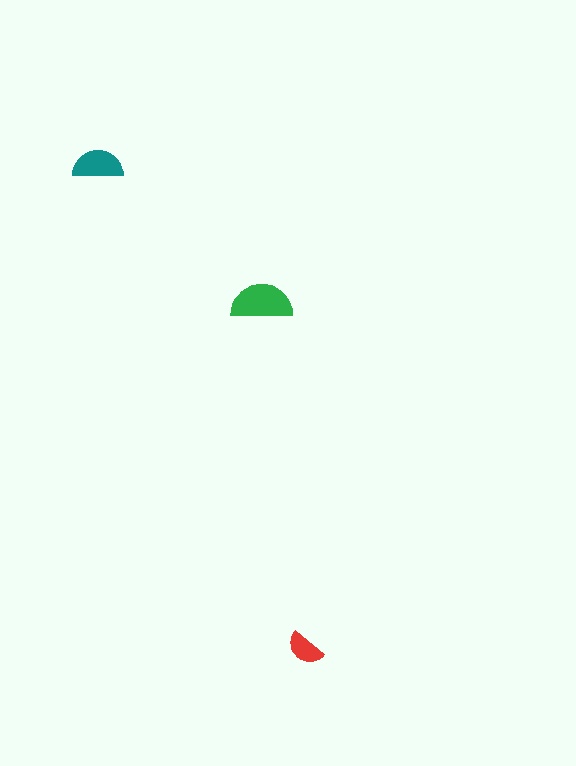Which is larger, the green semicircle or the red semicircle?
The green one.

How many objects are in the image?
There are 3 objects in the image.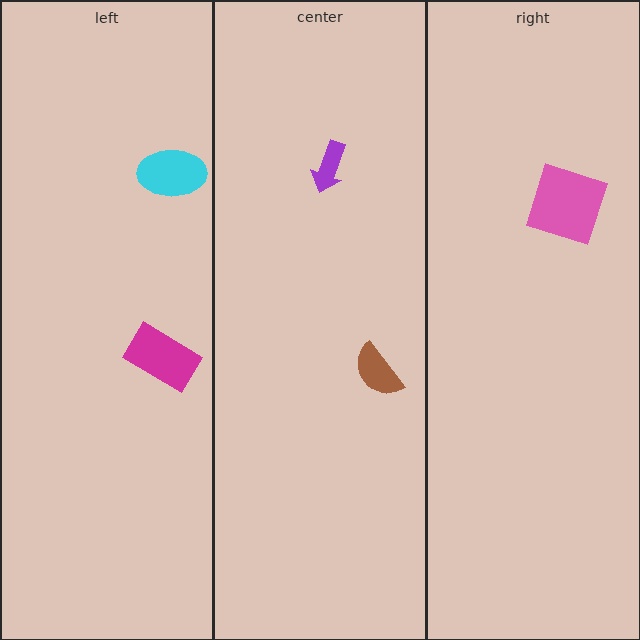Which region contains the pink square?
The right region.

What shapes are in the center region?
The brown semicircle, the purple arrow.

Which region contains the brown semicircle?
The center region.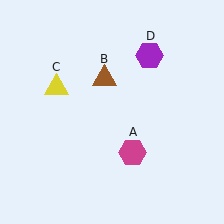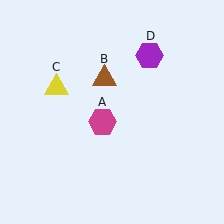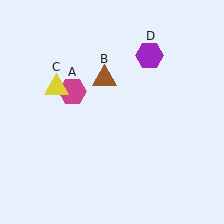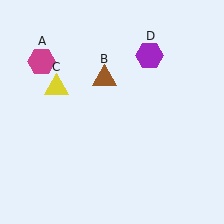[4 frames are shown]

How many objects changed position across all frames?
1 object changed position: magenta hexagon (object A).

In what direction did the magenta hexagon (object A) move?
The magenta hexagon (object A) moved up and to the left.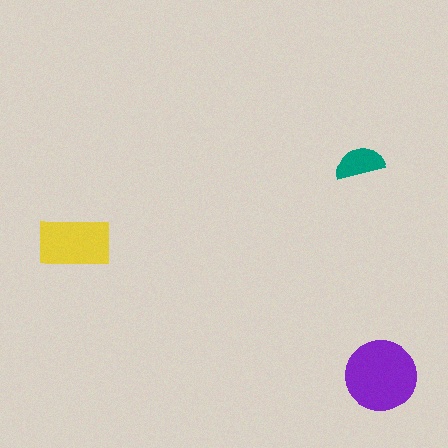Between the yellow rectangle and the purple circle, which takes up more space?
The purple circle.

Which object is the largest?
The purple circle.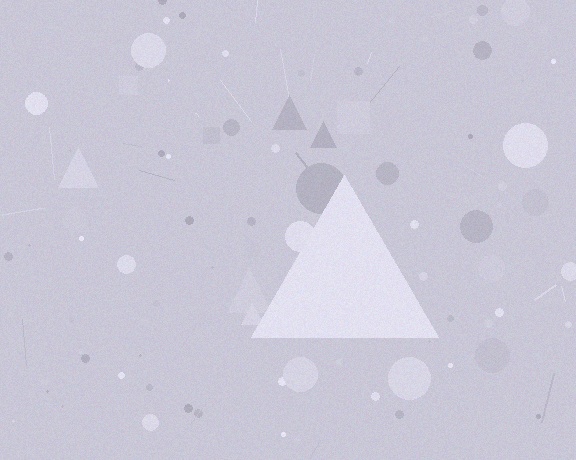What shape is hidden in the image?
A triangle is hidden in the image.